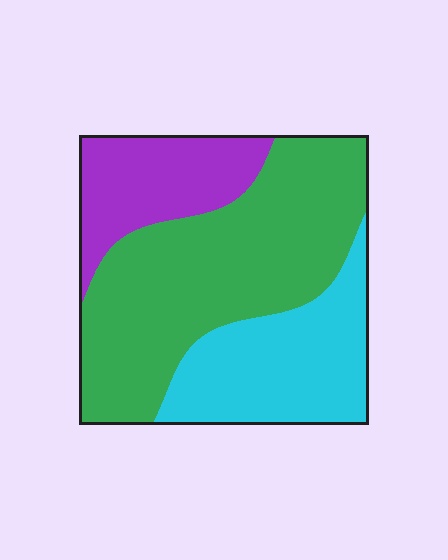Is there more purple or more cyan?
Cyan.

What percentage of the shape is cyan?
Cyan covers around 30% of the shape.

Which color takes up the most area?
Green, at roughly 50%.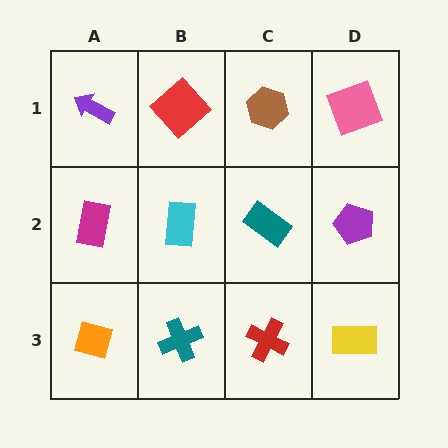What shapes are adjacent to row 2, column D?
A pink square (row 1, column D), a yellow rectangle (row 3, column D), a teal rectangle (row 2, column C).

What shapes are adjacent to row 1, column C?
A teal rectangle (row 2, column C), a red diamond (row 1, column B), a pink square (row 1, column D).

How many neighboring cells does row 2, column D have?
3.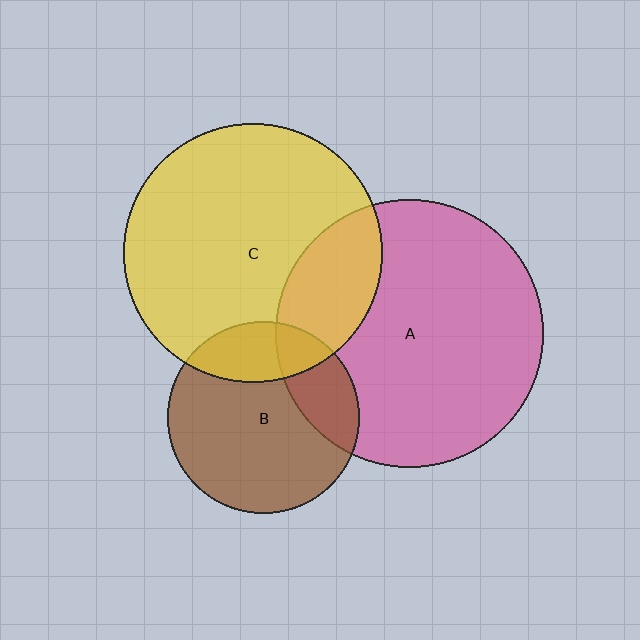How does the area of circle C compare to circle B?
Approximately 1.8 times.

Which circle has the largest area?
Circle A (pink).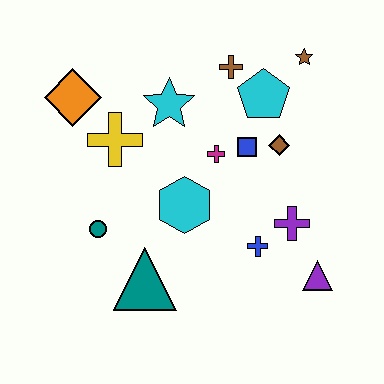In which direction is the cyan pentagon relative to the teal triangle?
The cyan pentagon is above the teal triangle.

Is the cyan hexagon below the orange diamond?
Yes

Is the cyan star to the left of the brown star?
Yes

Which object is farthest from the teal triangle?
The brown star is farthest from the teal triangle.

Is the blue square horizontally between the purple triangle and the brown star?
No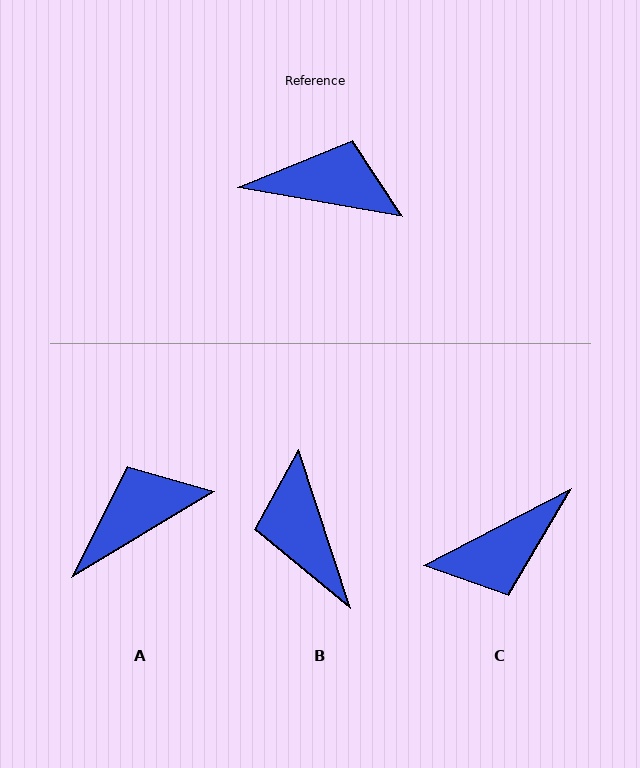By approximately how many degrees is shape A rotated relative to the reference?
Approximately 41 degrees counter-clockwise.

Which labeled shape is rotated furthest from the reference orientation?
C, about 143 degrees away.